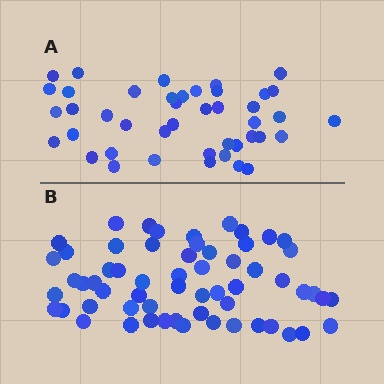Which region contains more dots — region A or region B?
Region B (the bottom region) has more dots.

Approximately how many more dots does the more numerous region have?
Region B has approximately 15 more dots than region A.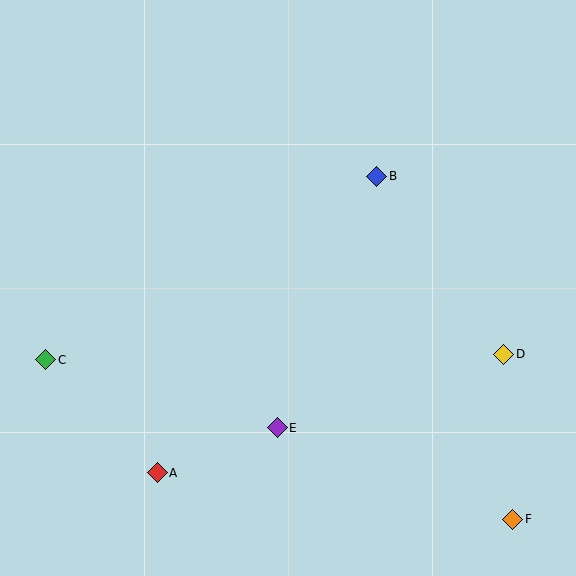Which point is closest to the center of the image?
Point E at (277, 428) is closest to the center.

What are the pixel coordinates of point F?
Point F is at (513, 519).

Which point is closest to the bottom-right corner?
Point F is closest to the bottom-right corner.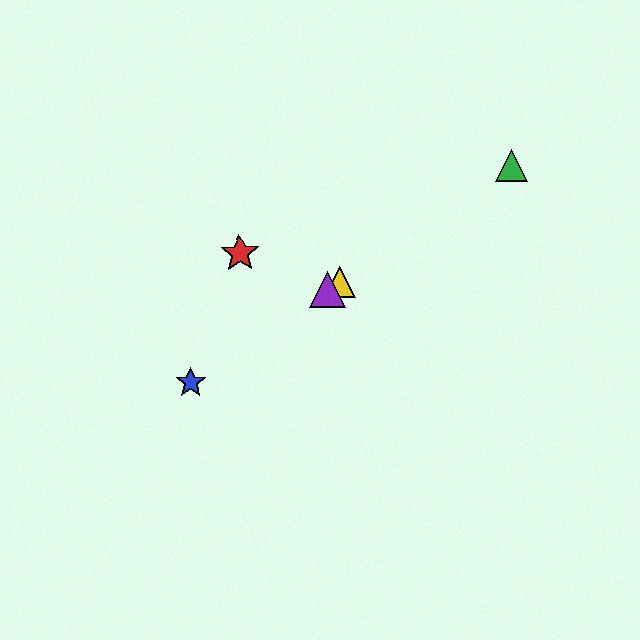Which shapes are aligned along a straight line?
The blue star, the green triangle, the yellow triangle, the purple triangle are aligned along a straight line.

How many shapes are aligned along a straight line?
4 shapes (the blue star, the green triangle, the yellow triangle, the purple triangle) are aligned along a straight line.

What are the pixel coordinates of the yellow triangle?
The yellow triangle is at (340, 282).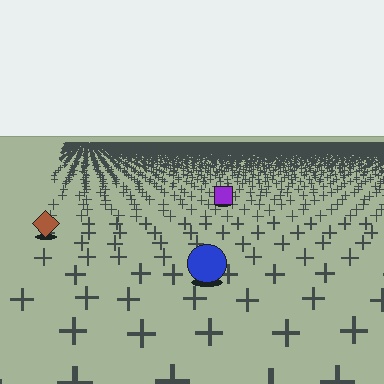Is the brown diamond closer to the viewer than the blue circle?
No. The blue circle is closer — you can tell from the texture gradient: the ground texture is coarser near it.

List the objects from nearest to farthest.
From nearest to farthest: the blue circle, the brown diamond, the purple square.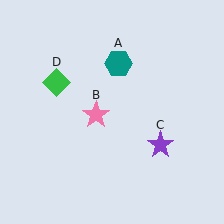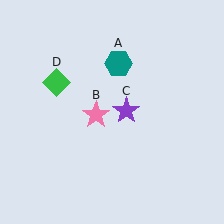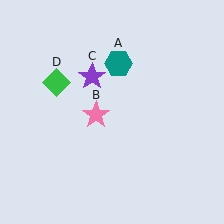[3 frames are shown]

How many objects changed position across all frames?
1 object changed position: purple star (object C).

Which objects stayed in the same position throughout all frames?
Teal hexagon (object A) and pink star (object B) and green diamond (object D) remained stationary.